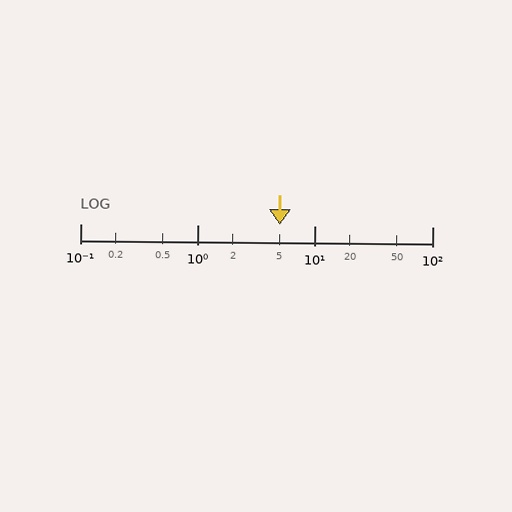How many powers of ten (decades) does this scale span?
The scale spans 3 decades, from 0.1 to 100.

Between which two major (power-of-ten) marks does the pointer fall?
The pointer is between 1 and 10.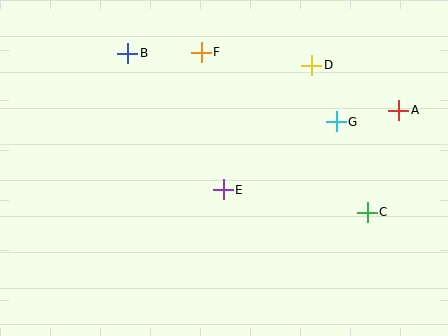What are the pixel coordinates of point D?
Point D is at (312, 65).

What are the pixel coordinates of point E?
Point E is at (223, 190).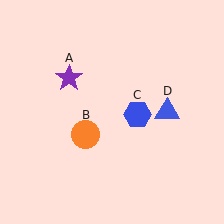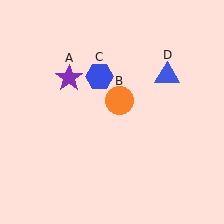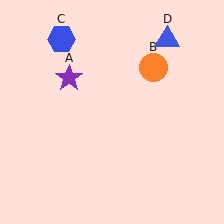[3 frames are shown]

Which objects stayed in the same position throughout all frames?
Purple star (object A) remained stationary.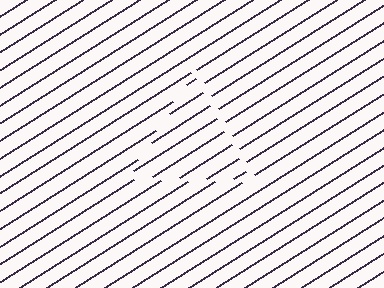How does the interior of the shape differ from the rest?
The interior of the shape contains the same grating, shifted by half a period — the contour is defined by the phase discontinuity where line-ends from the inner and outer gratings abut.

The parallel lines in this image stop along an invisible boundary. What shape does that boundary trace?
An illusory triangle. The interior of the shape contains the same grating, shifted by half a period — the contour is defined by the phase discontinuity where line-ends from the inner and outer gratings abut.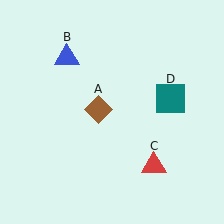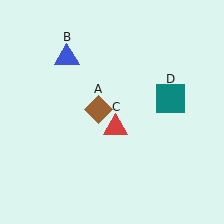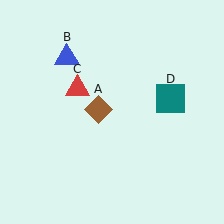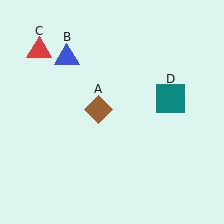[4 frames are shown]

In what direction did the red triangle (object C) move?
The red triangle (object C) moved up and to the left.